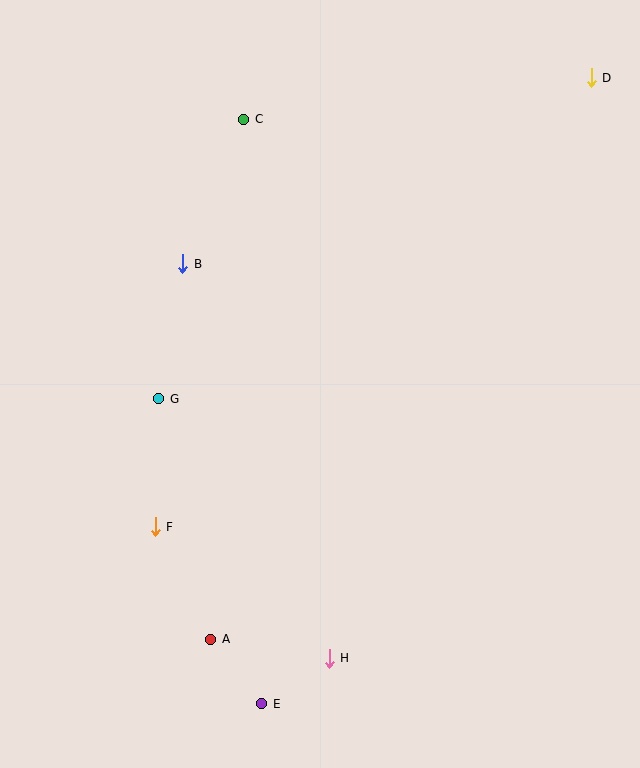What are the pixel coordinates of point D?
Point D is at (591, 78).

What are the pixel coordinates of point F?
Point F is at (155, 527).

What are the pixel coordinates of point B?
Point B is at (183, 264).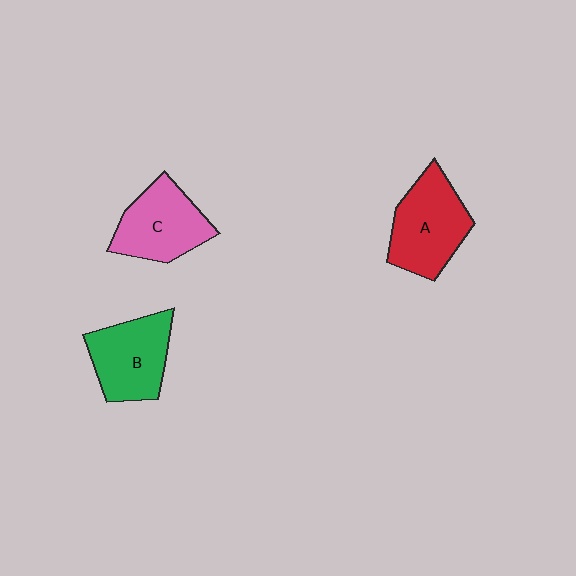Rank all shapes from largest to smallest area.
From largest to smallest: A (red), B (green), C (pink).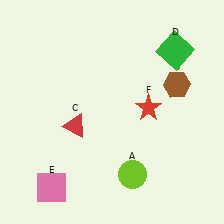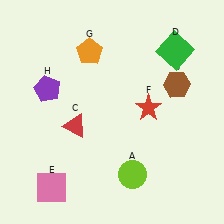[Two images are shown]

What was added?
An orange pentagon (G), a purple pentagon (H) were added in Image 2.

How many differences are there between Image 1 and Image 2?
There are 2 differences between the two images.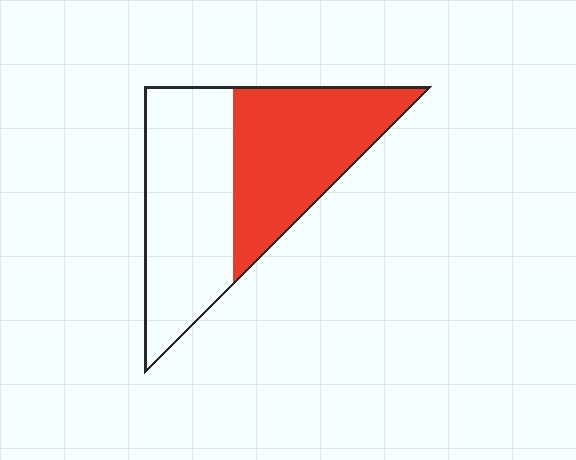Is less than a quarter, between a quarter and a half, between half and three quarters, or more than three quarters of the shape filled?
Between a quarter and a half.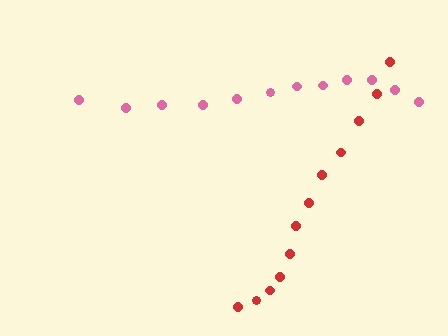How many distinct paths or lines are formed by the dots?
There are 2 distinct paths.